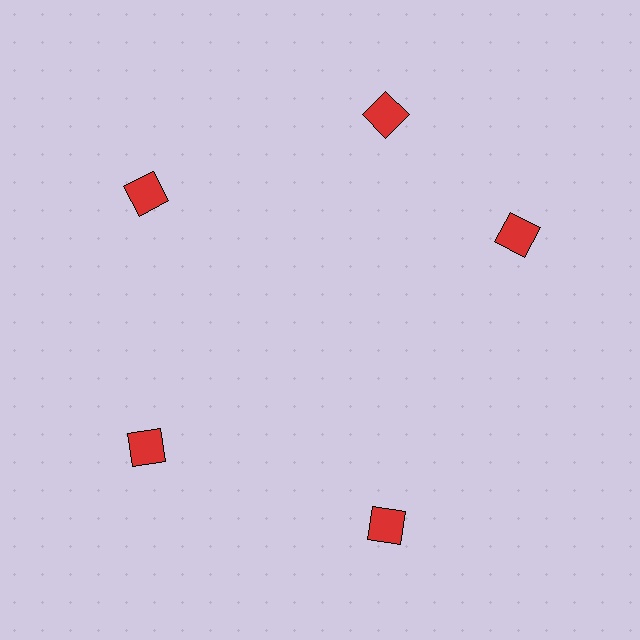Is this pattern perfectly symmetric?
No. The 5 red squares are arranged in a ring, but one element near the 3 o'clock position is rotated out of alignment along the ring, breaking the 5-fold rotational symmetry.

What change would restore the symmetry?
The symmetry would be restored by rotating it back into even spacing with its neighbors so that all 5 squares sit at equal angles and equal distance from the center.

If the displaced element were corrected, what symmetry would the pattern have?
It would have 5-fold rotational symmetry — the pattern would map onto itself every 72 degrees.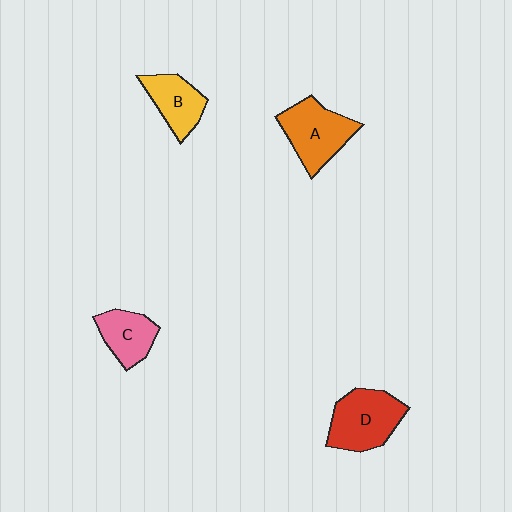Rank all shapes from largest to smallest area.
From largest to smallest: D (red), A (orange), B (yellow), C (pink).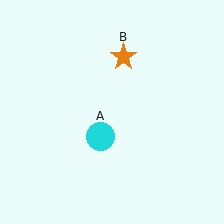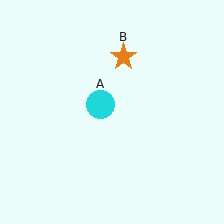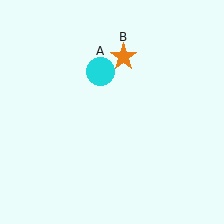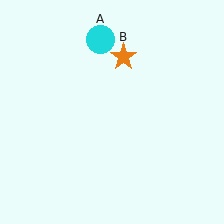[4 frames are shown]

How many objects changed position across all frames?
1 object changed position: cyan circle (object A).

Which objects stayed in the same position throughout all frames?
Orange star (object B) remained stationary.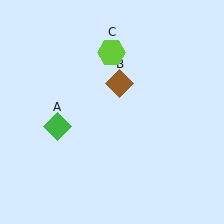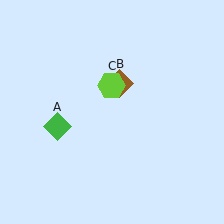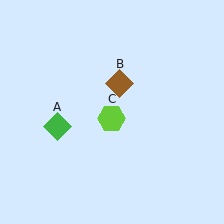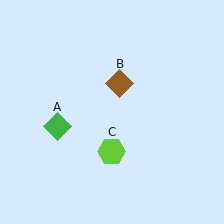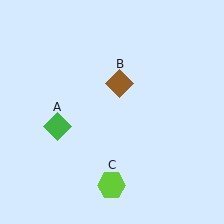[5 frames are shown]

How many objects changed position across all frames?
1 object changed position: lime hexagon (object C).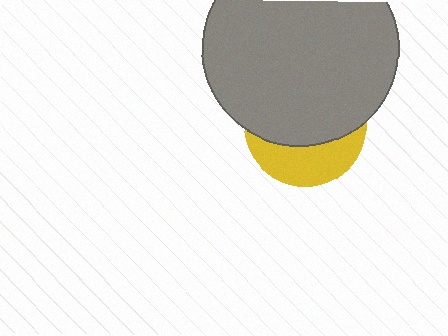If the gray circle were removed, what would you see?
You would see the complete yellow circle.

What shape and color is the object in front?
The object in front is a gray circle.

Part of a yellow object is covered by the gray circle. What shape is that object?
It is a circle.